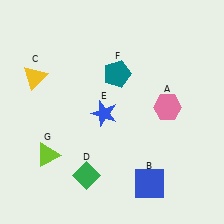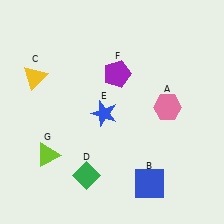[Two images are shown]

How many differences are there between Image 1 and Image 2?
There is 1 difference between the two images.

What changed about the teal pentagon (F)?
In Image 1, F is teal. In Image 2, it changed to purple.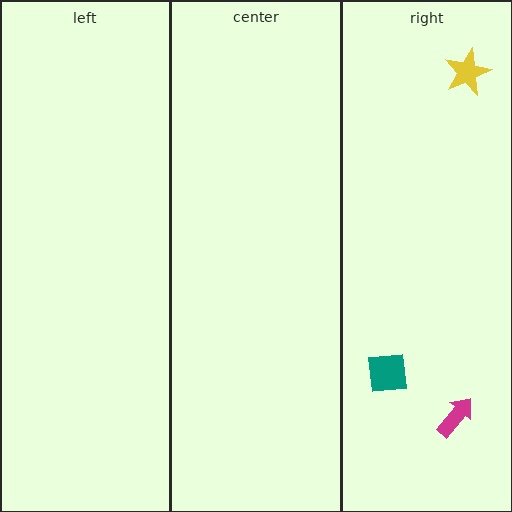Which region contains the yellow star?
The right region.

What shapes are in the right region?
The teal square, the yellow star, the magenta arrow.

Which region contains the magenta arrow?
The right region.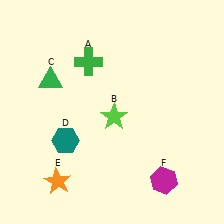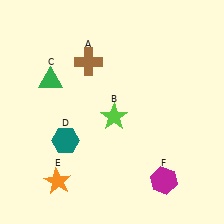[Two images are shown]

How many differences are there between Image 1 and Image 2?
There is 1 difference between the two images.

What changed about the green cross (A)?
In Image 1, A is green. In Image 2, it changed to brown.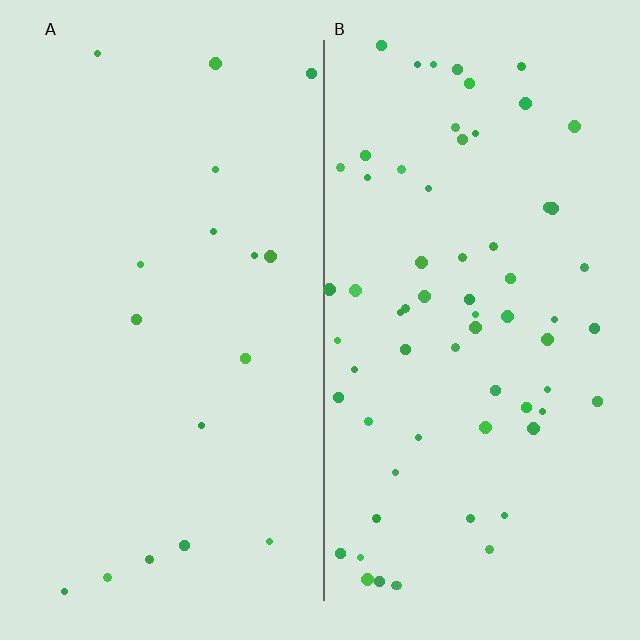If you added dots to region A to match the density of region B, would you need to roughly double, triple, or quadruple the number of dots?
Approximately quadruple.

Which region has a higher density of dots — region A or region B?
B (the right).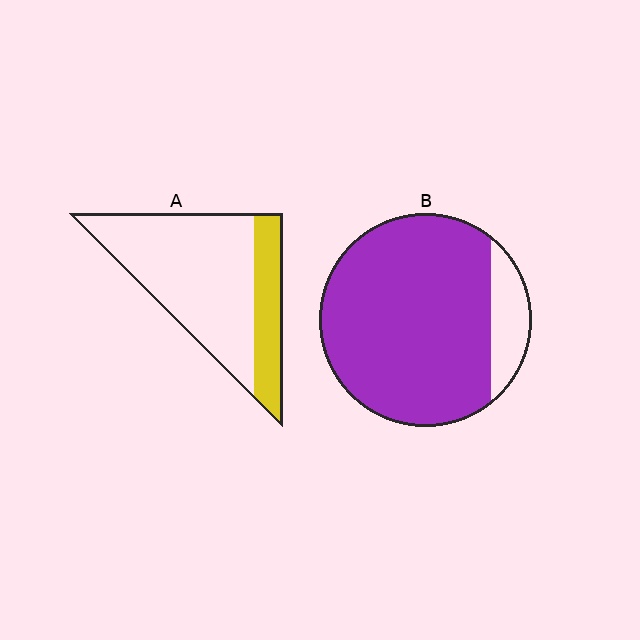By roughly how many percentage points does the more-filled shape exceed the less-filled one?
By roughly 60 percentage points (B over A).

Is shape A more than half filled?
No.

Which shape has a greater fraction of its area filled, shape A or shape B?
Shape B.